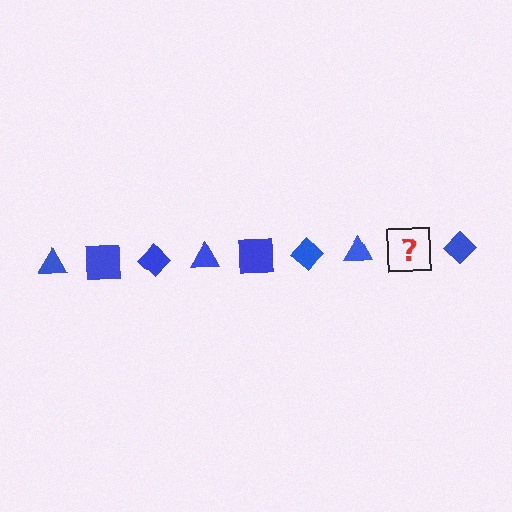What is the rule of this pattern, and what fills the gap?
The rule is that the pattern cycles through triangle, square, diamond shapes in blue. The gap should be filled with a blue square.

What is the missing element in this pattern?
The missing element is a blue square.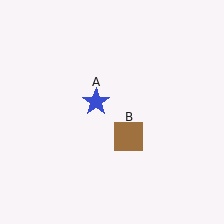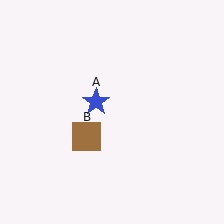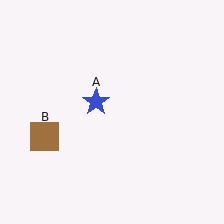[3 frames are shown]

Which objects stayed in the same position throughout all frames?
Blue star (object A) remained stationary.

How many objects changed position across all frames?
1 object changed position: brown square (object B).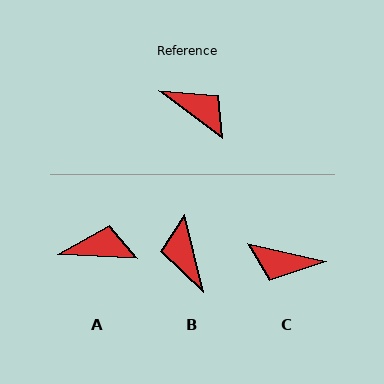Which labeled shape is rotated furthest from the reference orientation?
C, about 156 degrees away.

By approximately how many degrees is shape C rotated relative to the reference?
Approximately 156 degrees clockwise.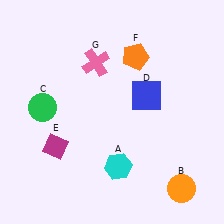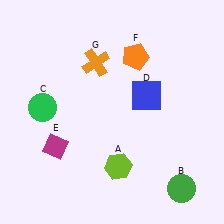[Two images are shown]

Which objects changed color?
A changed from cyan to lime. B changed from orange to green. G changed from pink to orange.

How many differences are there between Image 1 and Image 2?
There are 3 differences between the two images.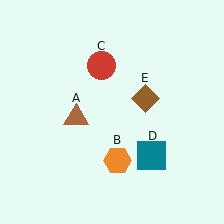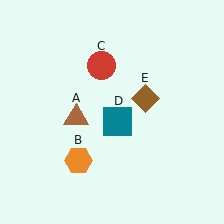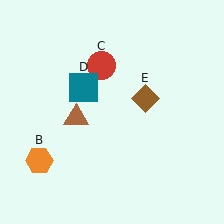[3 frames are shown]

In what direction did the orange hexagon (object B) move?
The orange hexagon (object B) moved left.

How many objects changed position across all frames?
2 objects changed position: orange hexagon (object B), teal square (object D).